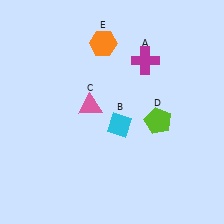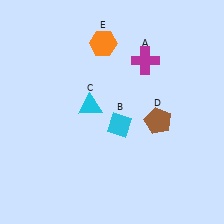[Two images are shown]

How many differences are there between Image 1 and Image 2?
There are 2 differences between the two images.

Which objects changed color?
C changed from pink to cyan. D changed from lime to brown.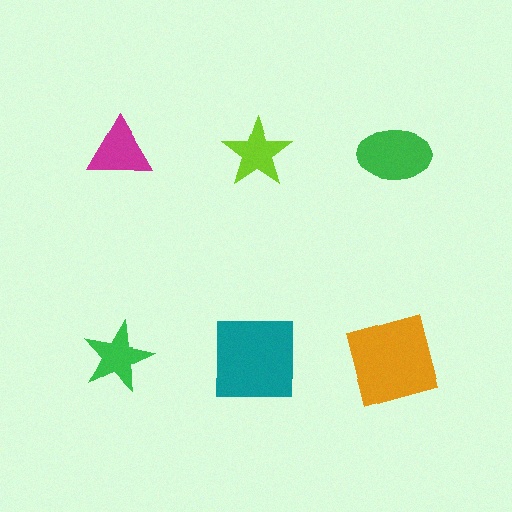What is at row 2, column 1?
A green star.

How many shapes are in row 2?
3 shapes.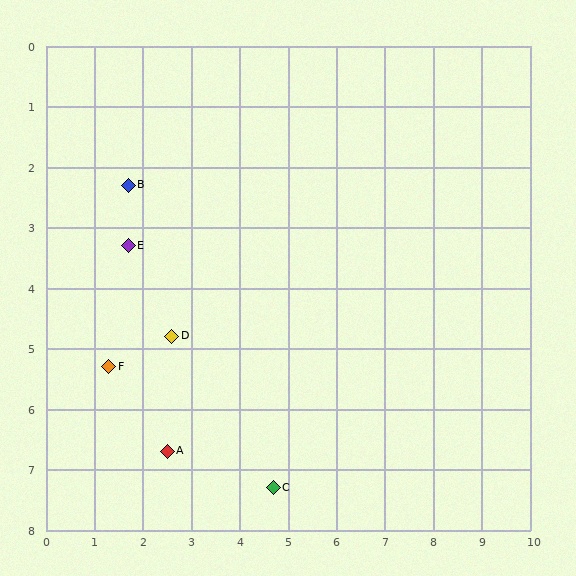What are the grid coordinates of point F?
Point F is at approximately (1.3, 5.3).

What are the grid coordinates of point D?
Point D is at approximately (2.6, 4.8).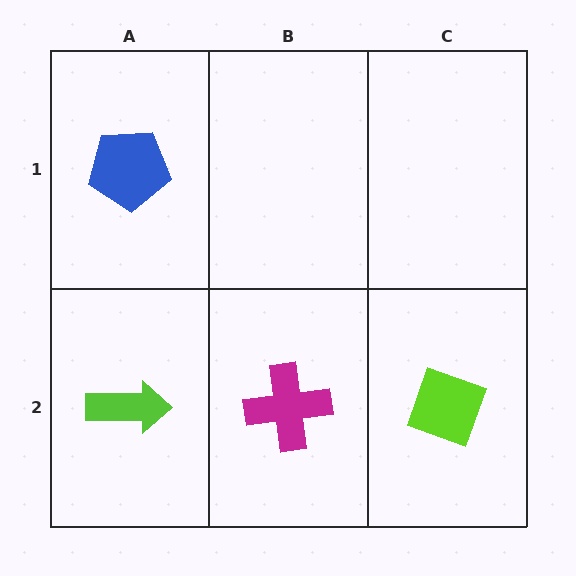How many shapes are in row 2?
3 shapes.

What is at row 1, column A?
A blue pentagon.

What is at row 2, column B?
A magenta cross.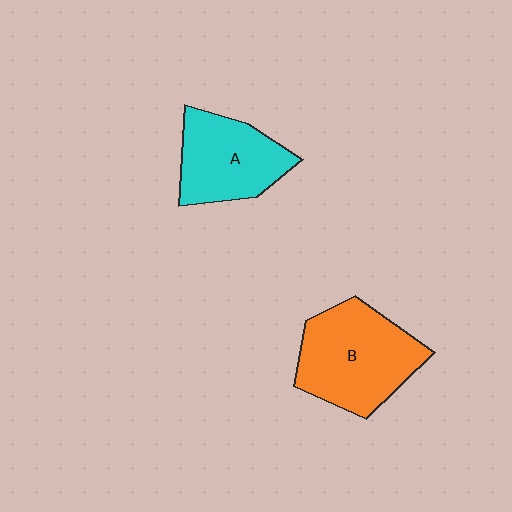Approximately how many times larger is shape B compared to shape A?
Approximately 1.3 times.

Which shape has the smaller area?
Shape A (cyan).